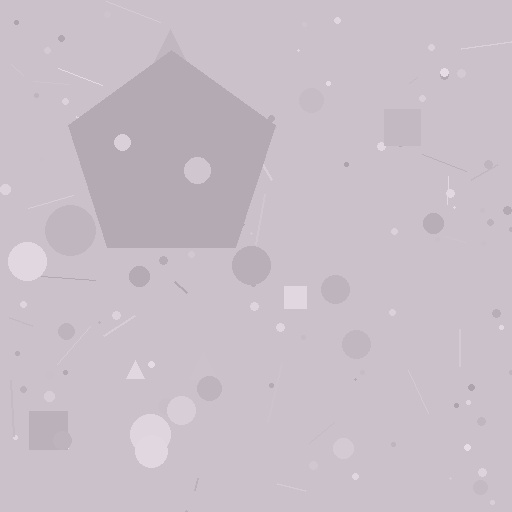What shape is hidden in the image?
A pentagon is hidden in the image.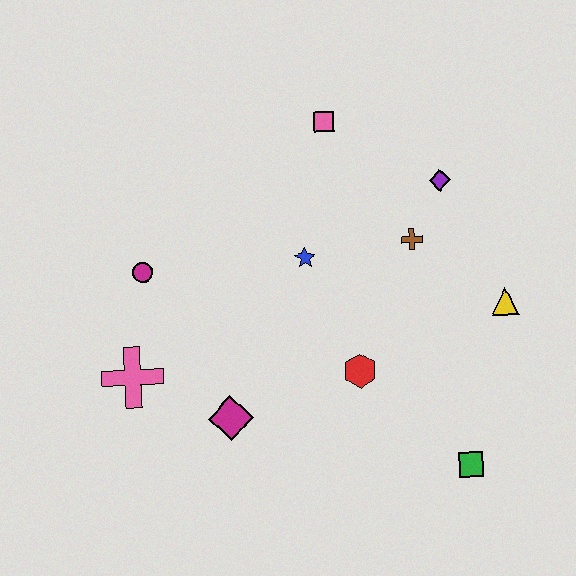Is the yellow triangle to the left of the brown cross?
No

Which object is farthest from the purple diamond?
The pink cross is farthest from the purple diamond.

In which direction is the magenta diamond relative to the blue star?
The magenta diamond is below the blue star.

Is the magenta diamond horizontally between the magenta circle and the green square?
Yes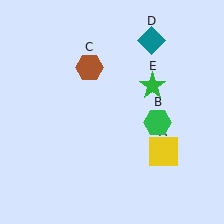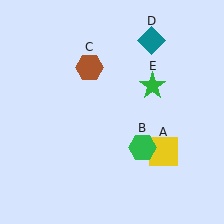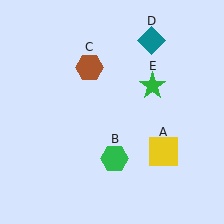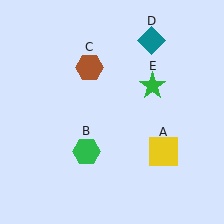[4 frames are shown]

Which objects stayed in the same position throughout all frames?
Yellow square (object A) and brown hexagon (object C) and teal diamond (object D) and green star (object E) remained stationary.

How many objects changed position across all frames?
1 object changed position: green hexagon (object B).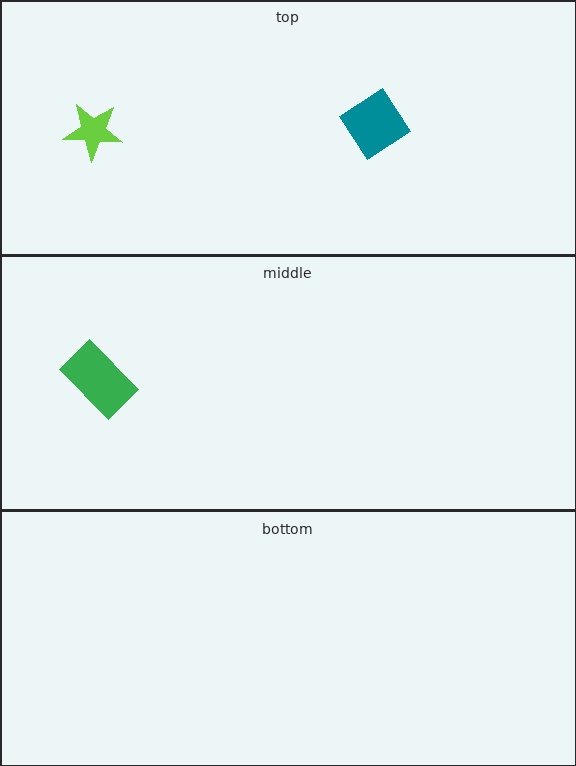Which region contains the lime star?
The top region.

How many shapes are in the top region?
2.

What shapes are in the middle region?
The green rectangle.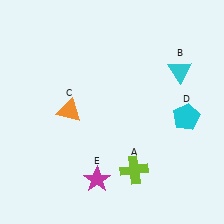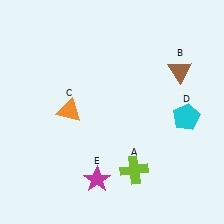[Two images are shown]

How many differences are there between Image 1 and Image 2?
There is 1 difference between the two images.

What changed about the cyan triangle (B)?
In Image 1, B is cyan. In Image 2, it changed to brown.